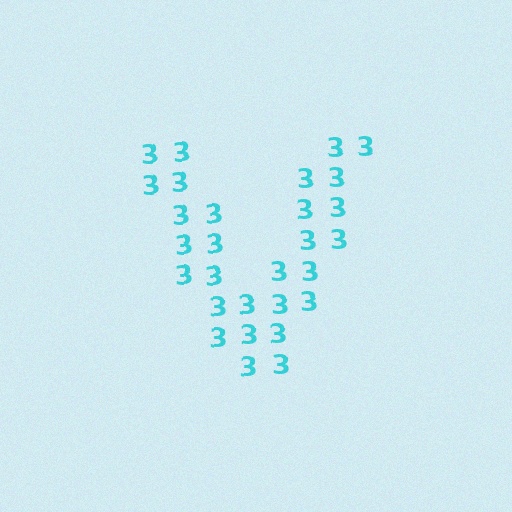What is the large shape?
The large shape is the letter V.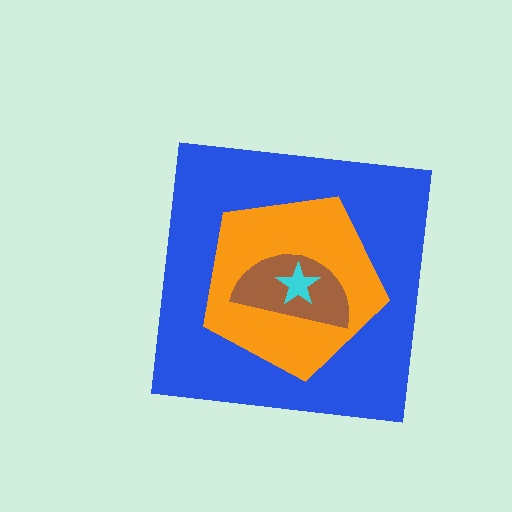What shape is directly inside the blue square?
The orange pentagon.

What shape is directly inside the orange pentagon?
The brown semicircle.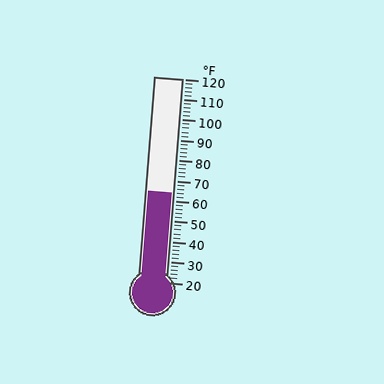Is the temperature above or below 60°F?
The temperature is above 60°F.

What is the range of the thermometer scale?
The thermometer scale ranges from 20°F to 120°F.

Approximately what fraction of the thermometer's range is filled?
The thermometer is filled to approximately 45% of its range.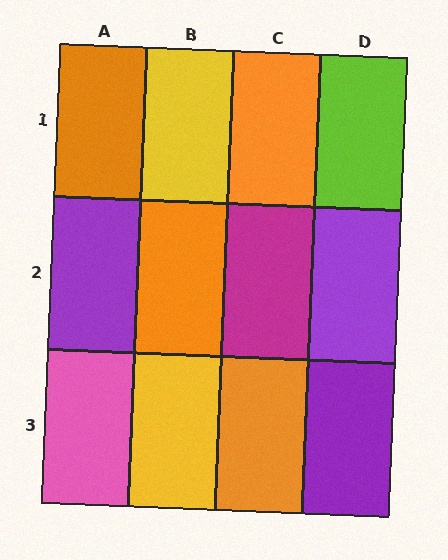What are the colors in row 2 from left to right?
Purple, orange, magenta, purple.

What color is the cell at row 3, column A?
Pink.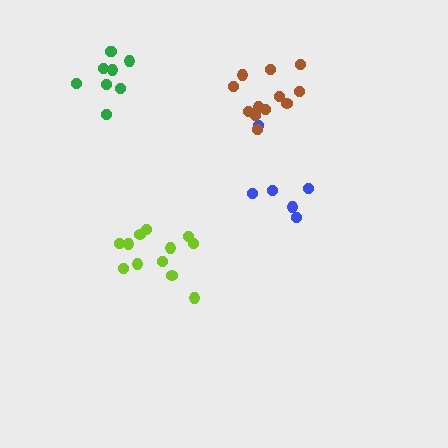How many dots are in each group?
Group 1: 6 dots, Group 2: 12 dots, Group 3: 9 dots, Group 4: 12 dots (39 total).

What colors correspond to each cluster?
The clusters are colored: blue, lime, green, brown.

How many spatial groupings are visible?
There are 4 spatial groupings.